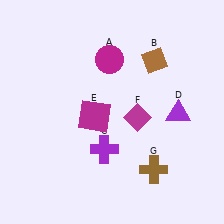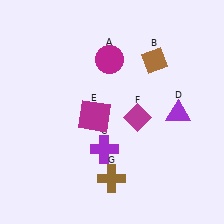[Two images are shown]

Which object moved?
The brown cross (G) moved left.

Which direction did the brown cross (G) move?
The brown cross (G) moved left.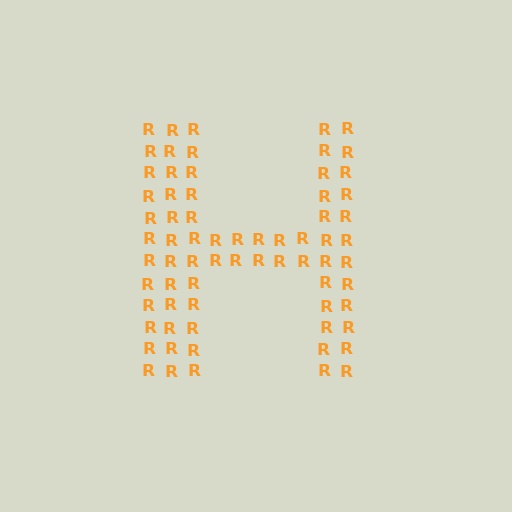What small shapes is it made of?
It is made of small letter R's.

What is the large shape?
The large shape is the letter H.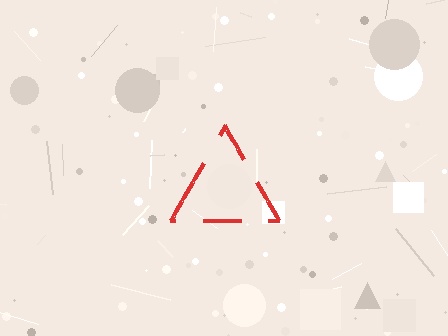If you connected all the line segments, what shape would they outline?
They would outline a triangle.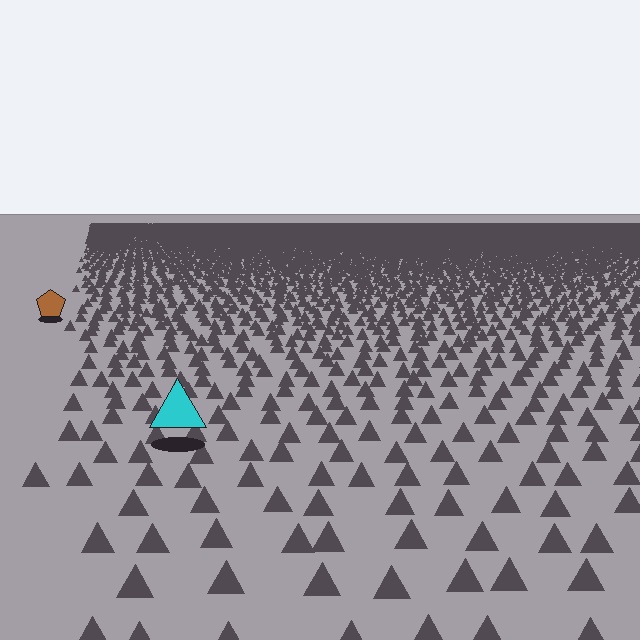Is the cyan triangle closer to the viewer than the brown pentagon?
Yes. The cyan triangle is closer — you can tell from the texture gradient: the ground texture is coarser near it.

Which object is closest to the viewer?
The cyan triangle is closest. The texture marks near it are larger and more spread out.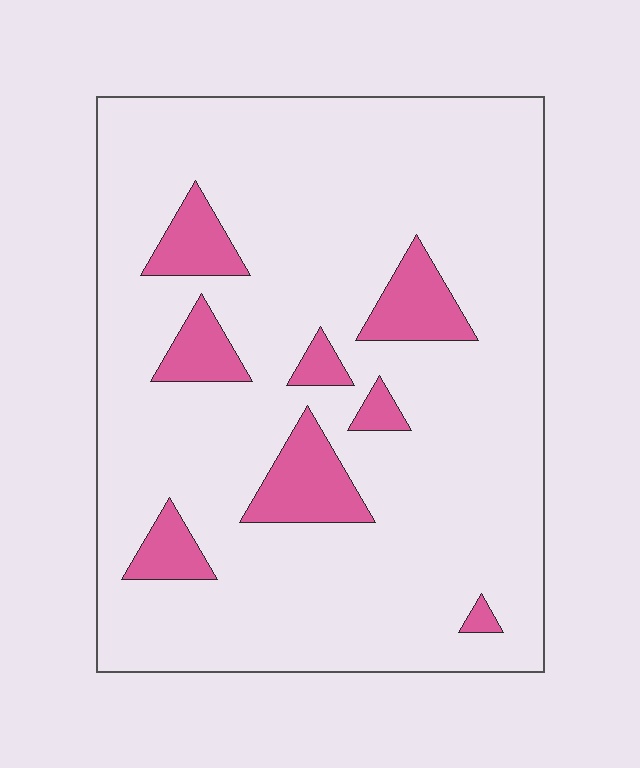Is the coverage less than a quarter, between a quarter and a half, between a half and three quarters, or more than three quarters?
Less than a quarter.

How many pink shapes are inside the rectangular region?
8.